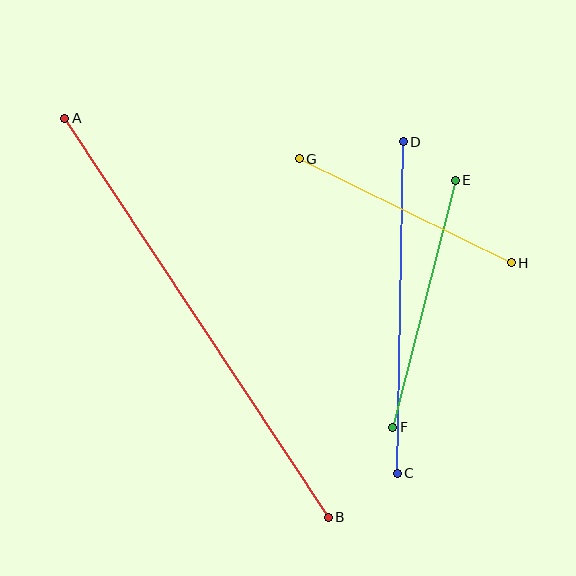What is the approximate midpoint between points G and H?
The midpoint is at approximately (405, 211) pixels.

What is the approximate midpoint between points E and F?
The midpoint is at approximately (424, 304) pixels.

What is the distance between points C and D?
The distance is approximately 331 pixels.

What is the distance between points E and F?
The distance is approximately 254 pixels.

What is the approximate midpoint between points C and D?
The midpoint is at approximately (400, 307) pixels.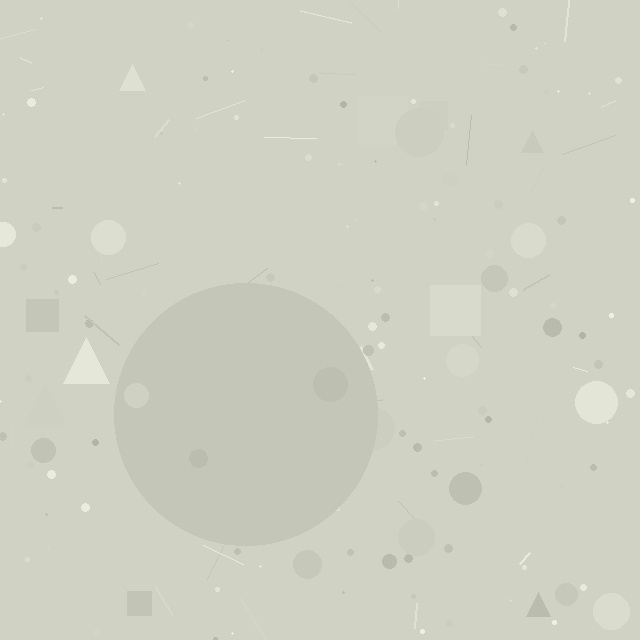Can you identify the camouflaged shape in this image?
The camouflaged shape is a circle.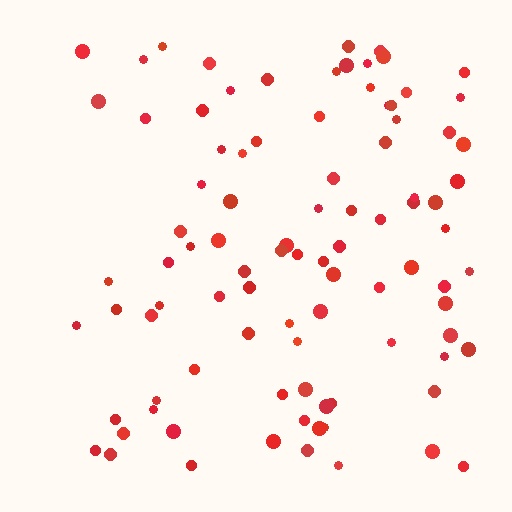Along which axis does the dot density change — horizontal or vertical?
Horizontal.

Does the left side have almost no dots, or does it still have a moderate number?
Still a moderate number, just noticeably fewer than the right.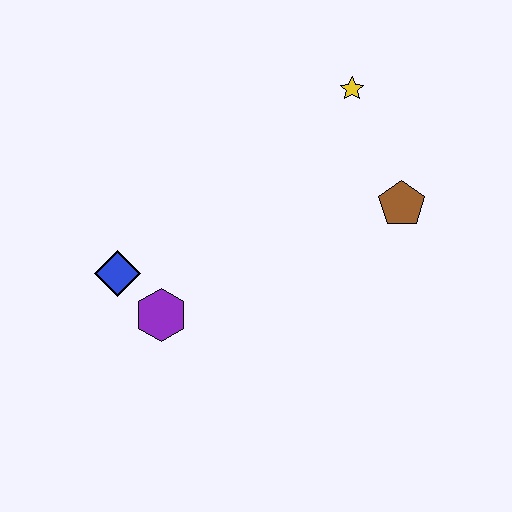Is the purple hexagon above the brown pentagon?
No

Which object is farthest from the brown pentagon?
The blue diamond is farthest from the brown pentagon.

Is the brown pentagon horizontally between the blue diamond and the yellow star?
No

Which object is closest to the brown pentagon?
The yellow star is closest to the brown pentagon.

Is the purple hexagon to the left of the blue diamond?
No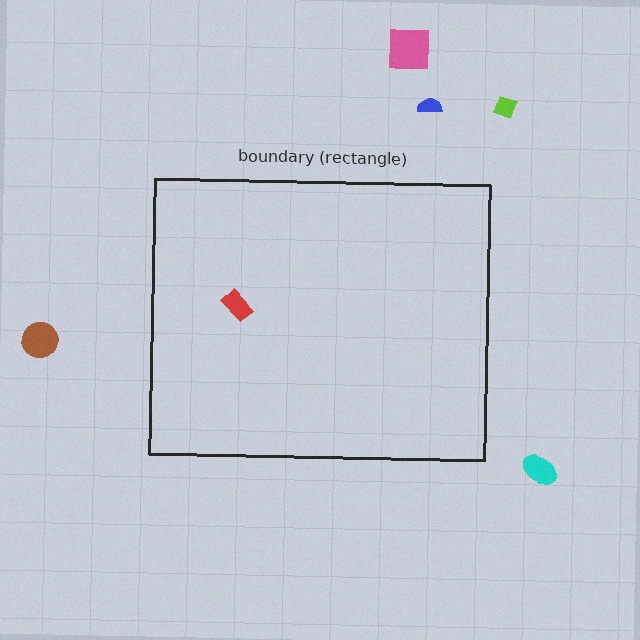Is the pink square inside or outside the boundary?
Outside.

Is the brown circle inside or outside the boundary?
Outside.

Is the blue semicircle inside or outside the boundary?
Outside.